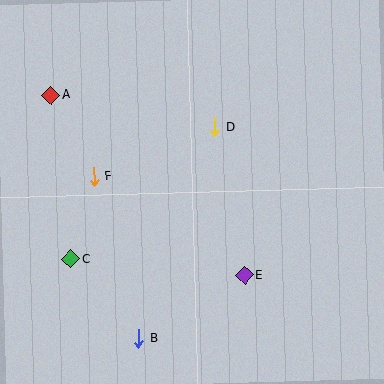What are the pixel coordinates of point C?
Point C is at (70, 259).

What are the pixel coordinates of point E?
Point E is at (244, 275).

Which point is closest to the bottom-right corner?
Point E is closest to the bottom-right corner.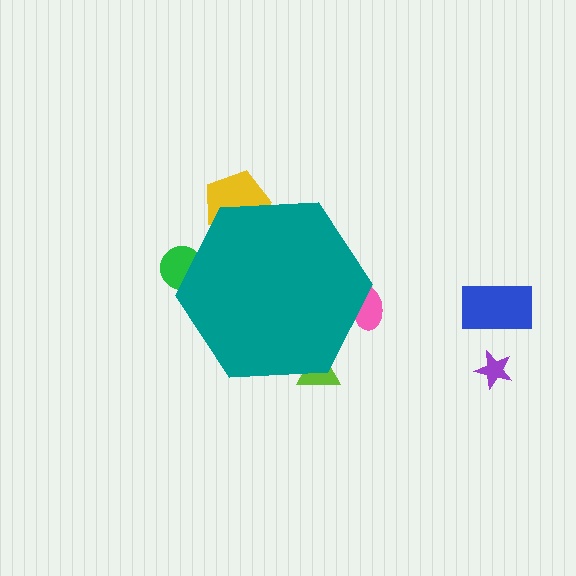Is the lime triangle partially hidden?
Yes, the lime triangle is partially hidden behind the teal hexagon.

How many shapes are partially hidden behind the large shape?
4 shapes are partially hidden.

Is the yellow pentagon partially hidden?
Yes, the yellow pentagon is partially hidden behind the teal hexagon.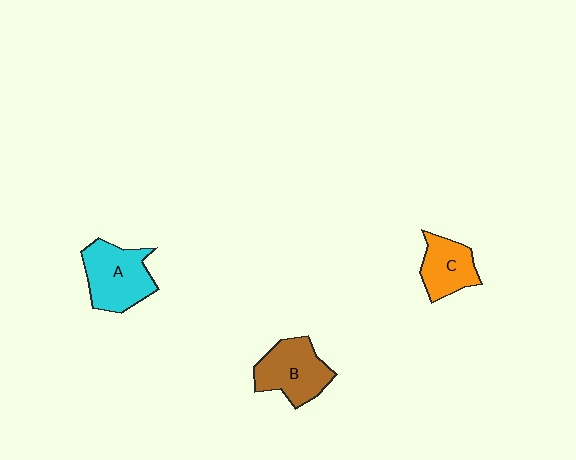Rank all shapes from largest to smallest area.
From largest to smallest: A (cyan), B (brown), C (orange).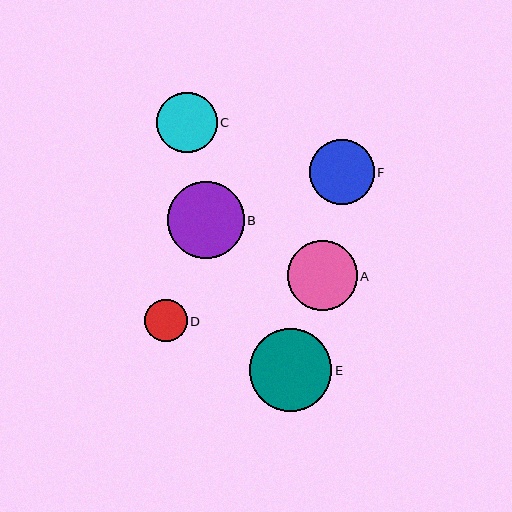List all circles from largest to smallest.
From largest to smallest: E, B, A, F, C, D.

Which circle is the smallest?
Circle D is the smallest with a size of approximately 42 pixels.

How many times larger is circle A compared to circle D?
Circle A is approximately 1.7 times the size of circle D.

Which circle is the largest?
Circle E is the largest with a size of approximately 83 pixels.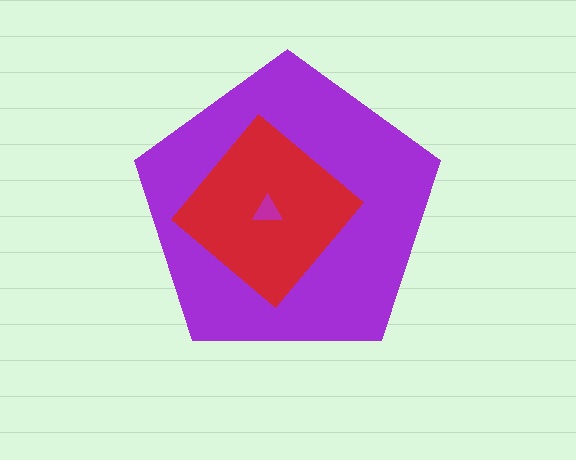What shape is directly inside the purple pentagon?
The red diamond.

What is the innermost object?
The magenta triangle.